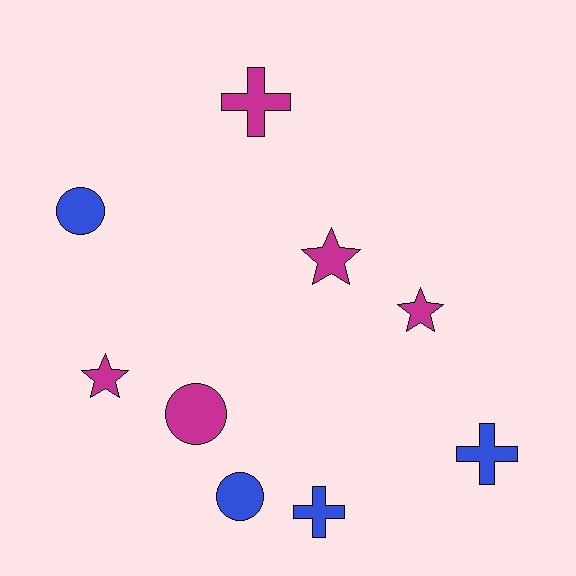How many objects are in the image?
There are 9 objects.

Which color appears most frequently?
Magenta, with 5 objects.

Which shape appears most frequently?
Cross, with 3 objects.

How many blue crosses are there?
There are 2 blue crosses.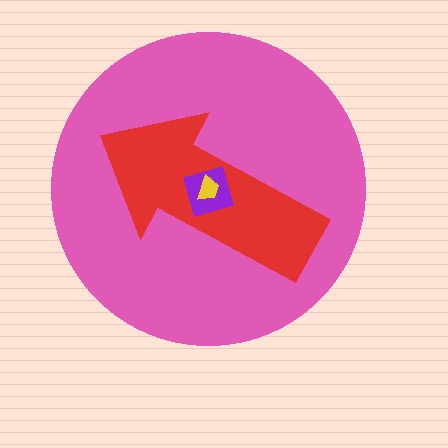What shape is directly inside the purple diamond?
The yellow trapezoid.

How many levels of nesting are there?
4.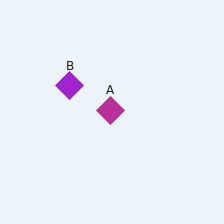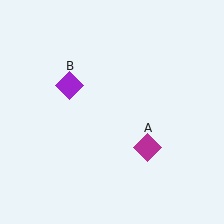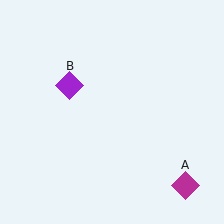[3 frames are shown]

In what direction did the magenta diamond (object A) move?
The magenta diamond (object A) moved down and to the right.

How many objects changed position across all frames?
1 object changed position: magenta diamond (object A).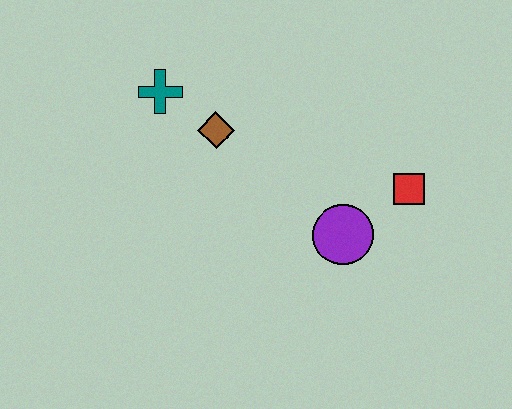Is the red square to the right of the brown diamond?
Yes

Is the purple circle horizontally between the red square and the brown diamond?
Yes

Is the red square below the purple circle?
No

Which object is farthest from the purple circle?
The teal cross is farthest from the purple circle.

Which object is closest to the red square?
The purple circle is closest to the red square.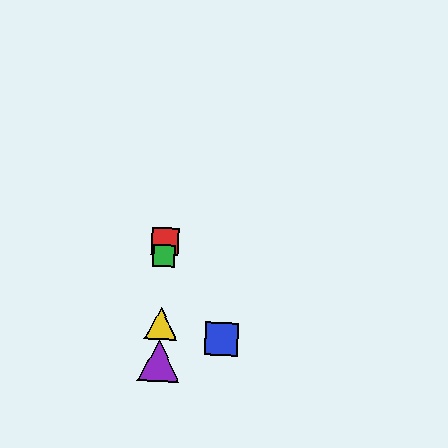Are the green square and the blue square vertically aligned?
No, the green square is at x≈164 and the blue square is at x≈222.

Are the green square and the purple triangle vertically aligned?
Yes, both are at x≈164.